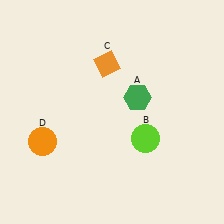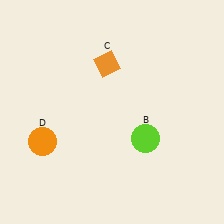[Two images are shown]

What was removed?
The green hexagon (A) was removed in Image 2.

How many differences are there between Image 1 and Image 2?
There is 1 difference between the two images.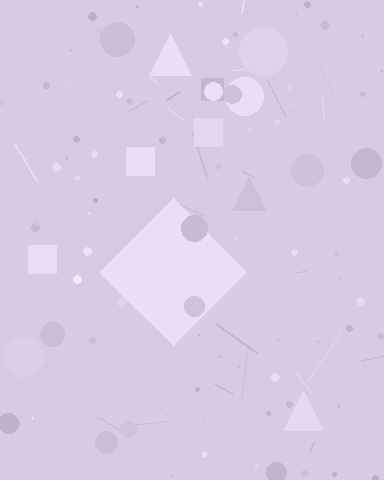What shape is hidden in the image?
A diamond is hidden in the image.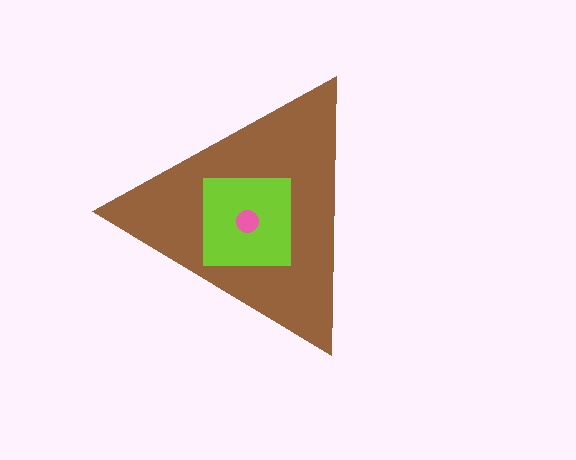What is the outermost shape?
The brown triangle.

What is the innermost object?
The pink circle.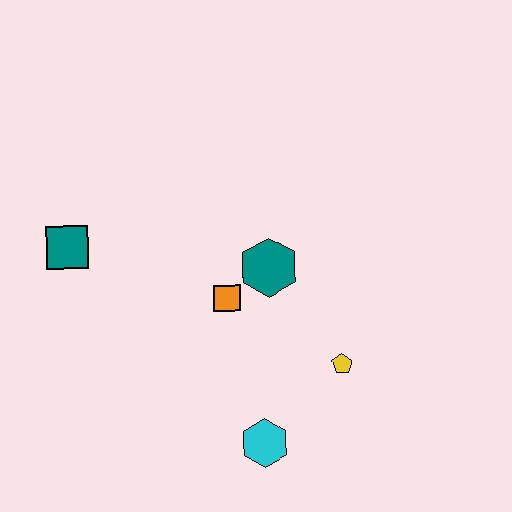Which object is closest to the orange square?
The teal hexagon is closest to the orange square.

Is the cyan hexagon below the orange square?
Yes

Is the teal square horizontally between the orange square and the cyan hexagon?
No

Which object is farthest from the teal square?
The yellow pentagon is farthest from the teal square.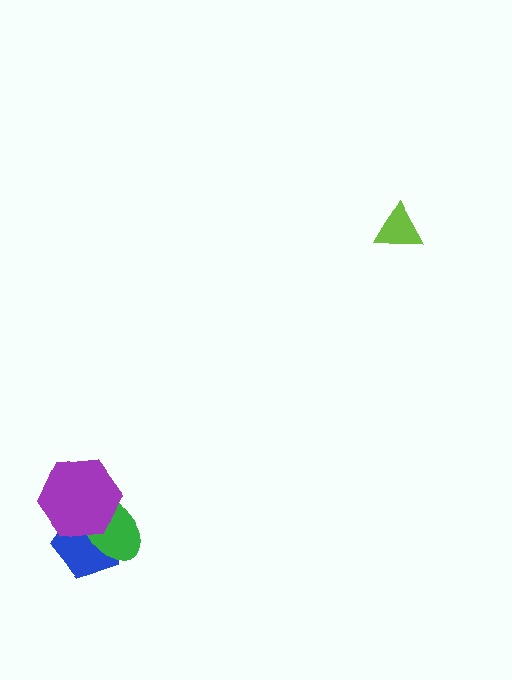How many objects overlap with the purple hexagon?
2 objects overlap with the purple hexagon.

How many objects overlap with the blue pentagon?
2 objects overlap with the blue pentagon.